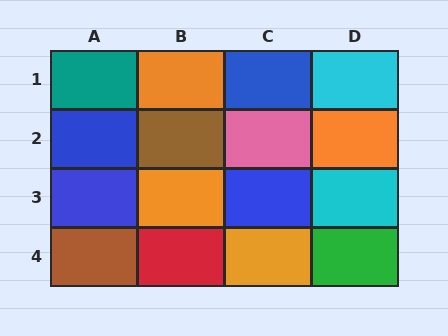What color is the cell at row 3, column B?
Orange.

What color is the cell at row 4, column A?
Brown.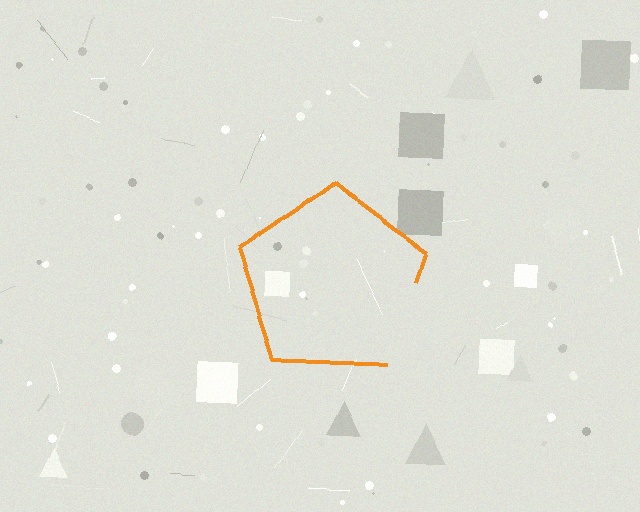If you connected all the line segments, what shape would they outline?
They would outline a pentagon.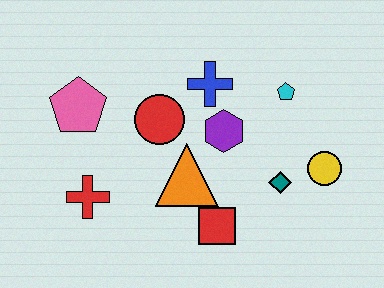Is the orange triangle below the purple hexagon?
Yes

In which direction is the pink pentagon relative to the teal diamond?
The pink pentagon is to the left of the teal diamond.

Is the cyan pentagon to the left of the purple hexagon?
No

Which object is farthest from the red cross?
The yellow circle is farthest from the red cross.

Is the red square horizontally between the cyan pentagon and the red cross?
Yes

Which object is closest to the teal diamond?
The yellow circle is closest to the teal diamond.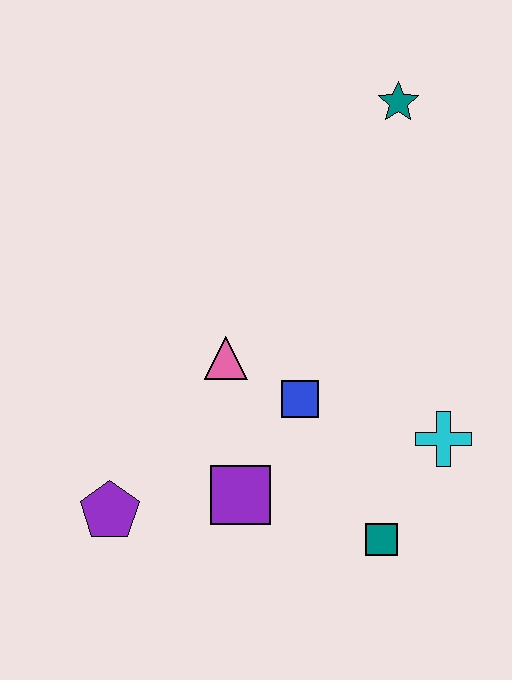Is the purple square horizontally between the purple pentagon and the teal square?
Yes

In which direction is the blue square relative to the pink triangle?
The blue square is to the right of the pink triangle.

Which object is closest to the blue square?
The pink triangle is closest to the blue square.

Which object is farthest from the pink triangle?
The teal star is farthest from the pink triangle.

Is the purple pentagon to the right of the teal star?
No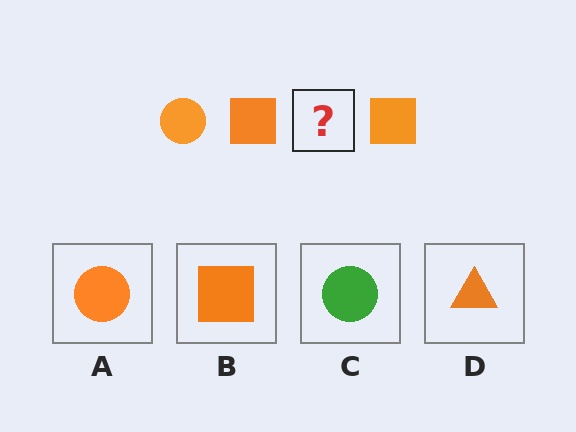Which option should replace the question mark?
Option A.